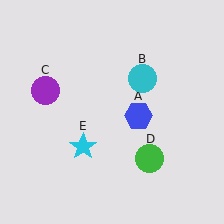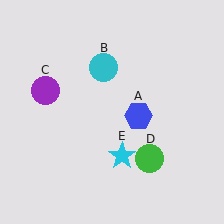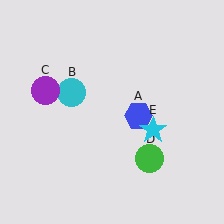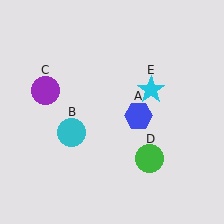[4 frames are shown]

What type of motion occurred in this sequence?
The cyan circle (object B), cyan star (object E) rotated counterclockwise around the center of the scene.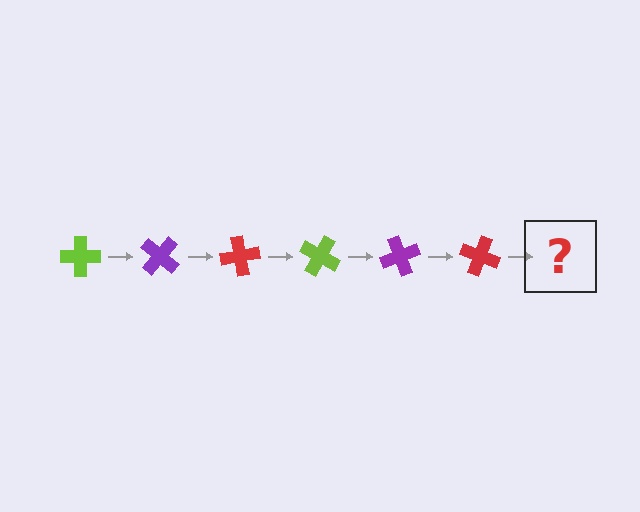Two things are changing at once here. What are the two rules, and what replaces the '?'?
The two rules are that it rotates 40 degrees each step and the color cycles through lime, purple, and red. The '?' should be a lime cross, rotated 240 degrees from the start.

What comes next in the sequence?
The next element should be a lime cross, rotated 240 degrees from the start.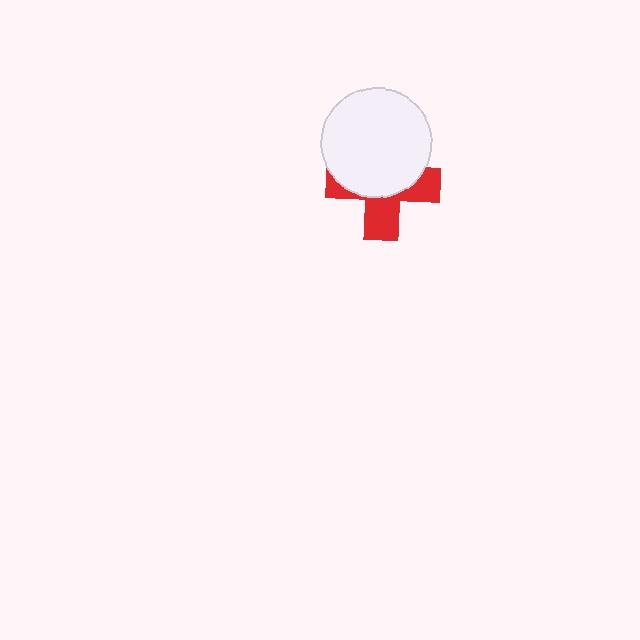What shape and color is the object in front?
The object in front is a white circle.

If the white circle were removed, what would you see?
You would see the complete red cross.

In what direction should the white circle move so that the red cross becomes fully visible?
The white circle should move up. That is the shortest direction to clear the overlap and leave the red cross fully visible.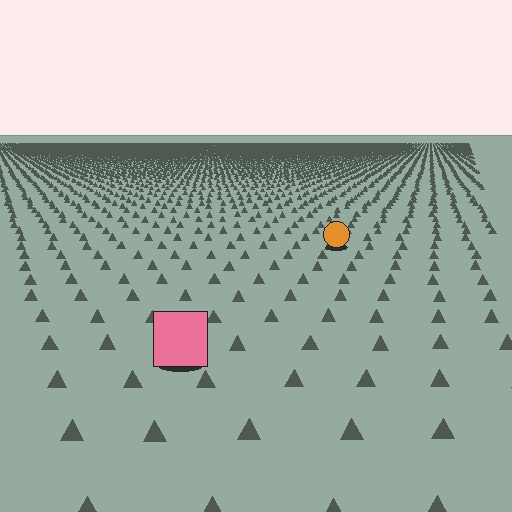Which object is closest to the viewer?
The pink square is closest. The texture marks near it are larger and more spread out.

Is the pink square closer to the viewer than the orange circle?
Yes. The pink square is closer — you can tell from the texture gradient: the ground texture is coarser near it.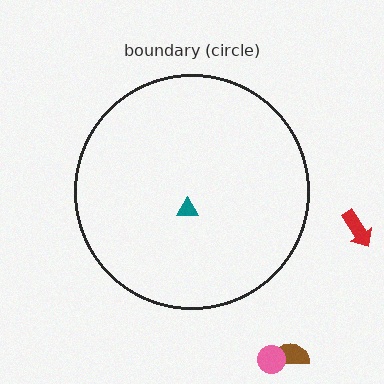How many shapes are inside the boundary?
1 inside, 3 outside.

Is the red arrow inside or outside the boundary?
Outside.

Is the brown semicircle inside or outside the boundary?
Outside.